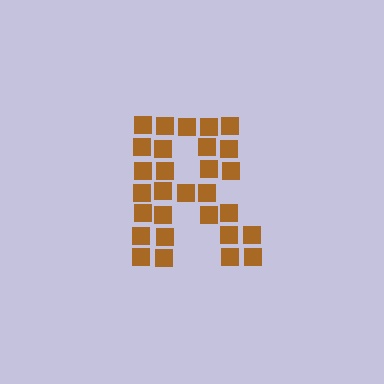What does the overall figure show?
The overall figure shows the letter R.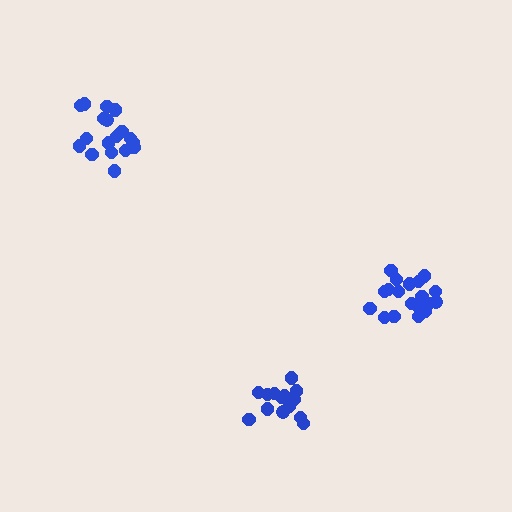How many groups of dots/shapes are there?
There are 3 groups.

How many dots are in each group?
Group 1: 19 dots, Group 2: 19 dots, Group 3: 14 dots (52 total).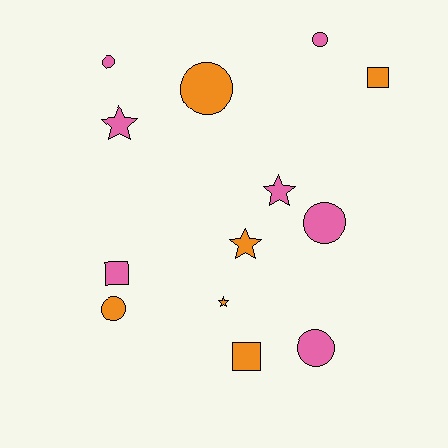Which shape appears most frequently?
Circle, with 6 objects.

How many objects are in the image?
There are 13 objects.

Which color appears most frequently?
Pink, with 7 objects.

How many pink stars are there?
There are 2 pink stars.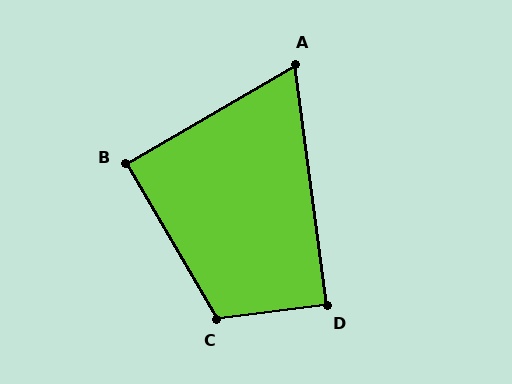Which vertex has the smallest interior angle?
A, at approximately 67 degrees.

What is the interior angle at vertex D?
Approximately 90 degrees (approximately right).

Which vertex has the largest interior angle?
C, at approximately 113 degrees.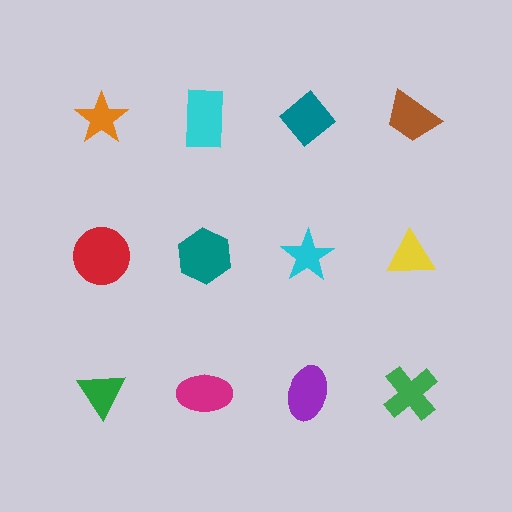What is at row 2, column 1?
A red circle.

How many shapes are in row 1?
4 shapes.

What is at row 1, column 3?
A teal diamond.